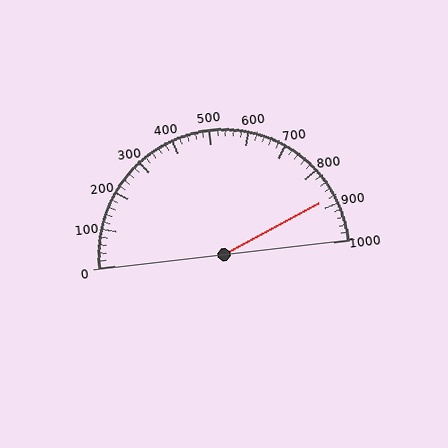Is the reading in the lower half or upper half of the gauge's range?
The reading is in the upper half of the range (0 to 1000).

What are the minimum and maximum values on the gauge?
The gauge ranges from 0 to 1000.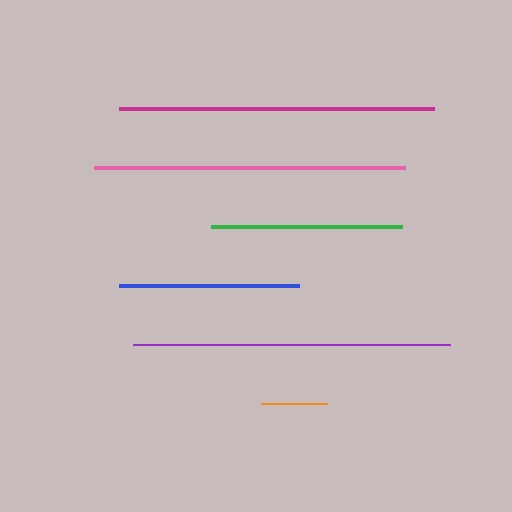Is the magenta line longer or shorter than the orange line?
The magenta line is longer than the orange line.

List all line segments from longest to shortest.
From longest to shortest: purple, magenta, pink, green, blue, orange.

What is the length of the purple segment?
The purple segment is approximately 316 pixels long.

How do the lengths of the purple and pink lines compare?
The purple and pink lines are approximately the same length.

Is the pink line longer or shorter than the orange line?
The pink line is longer than the orange line.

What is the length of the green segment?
The green segment is approximately 191 pixels long.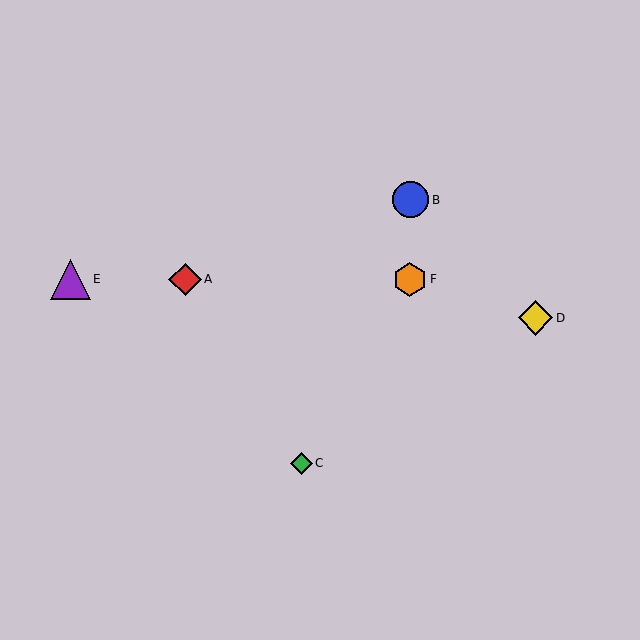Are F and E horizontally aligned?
Yes, both are at y≈279.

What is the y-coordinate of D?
Object D is at y≈318.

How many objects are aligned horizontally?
3 objects (A, E, F) are aligned horizontally.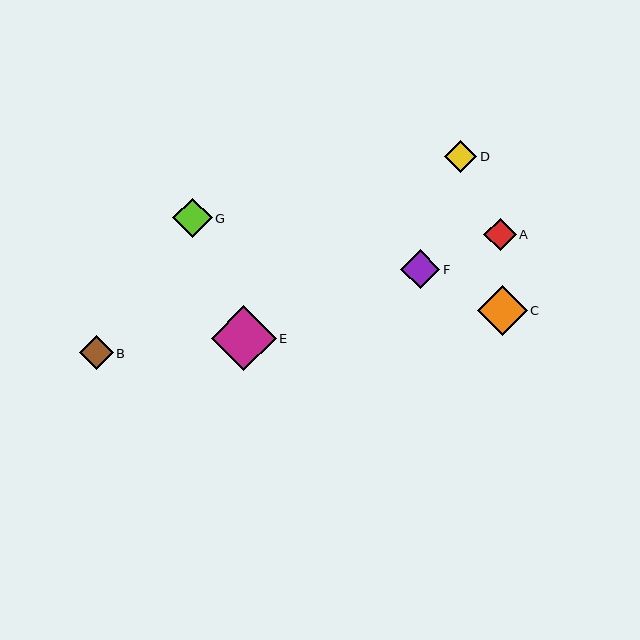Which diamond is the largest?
Diamond E is the largest with a size of approximately 65 pixels.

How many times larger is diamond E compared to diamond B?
Diamond E is approximately 1.9 times the size of diamond B.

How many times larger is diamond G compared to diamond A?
Diamond G is approximately 1.2 times the size of diamond A.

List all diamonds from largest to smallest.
From largest to smallest: E, C, G, F, B, D, A.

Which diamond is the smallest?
Diamond A is the smallest with a size of approximately 32 pixels.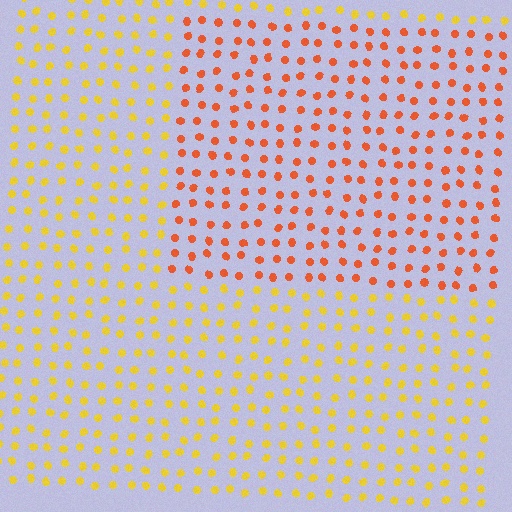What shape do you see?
I see a rectangle.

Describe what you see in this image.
The image is filled with small yellow elements in a uniform arrangement. A rectangle-shaped region is visible where the elements are tinted to a slightly different hue, forming a subtle color boundary.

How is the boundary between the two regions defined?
The boundary is defined purely by a slight shift in hue (about 38 degrees). Spacing, size, and orientation are identical on both sides.